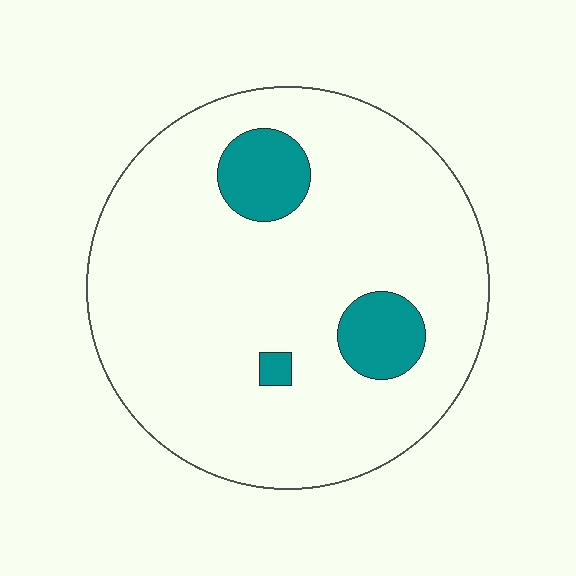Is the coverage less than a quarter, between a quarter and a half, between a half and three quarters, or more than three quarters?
Less than a quarter.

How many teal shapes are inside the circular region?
3.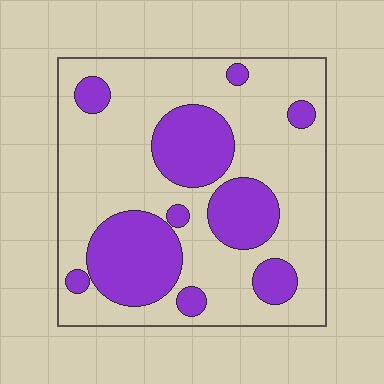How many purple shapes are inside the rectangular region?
10.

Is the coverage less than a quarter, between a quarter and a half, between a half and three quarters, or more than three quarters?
Between a quarter and a half.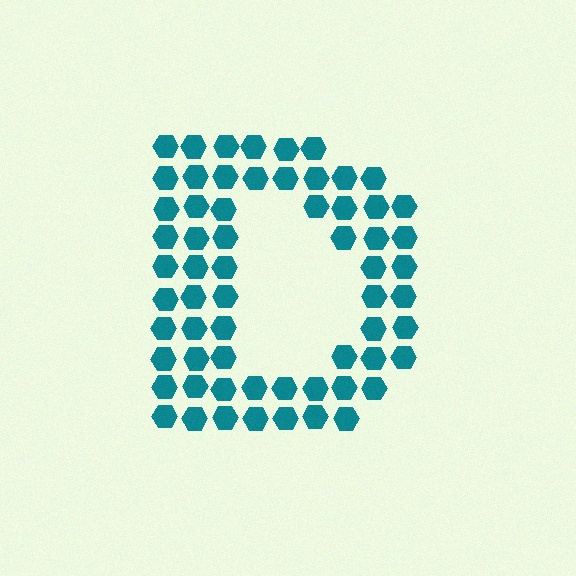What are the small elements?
The small elements are hexagons.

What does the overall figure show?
The overall figure shows the letter D.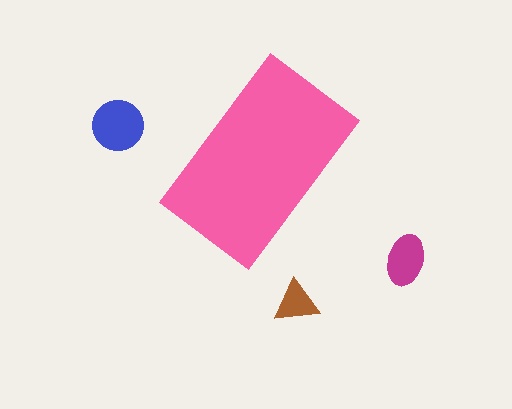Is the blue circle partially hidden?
No, the blue circle is fully visible.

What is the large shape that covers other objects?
A pink rectangle.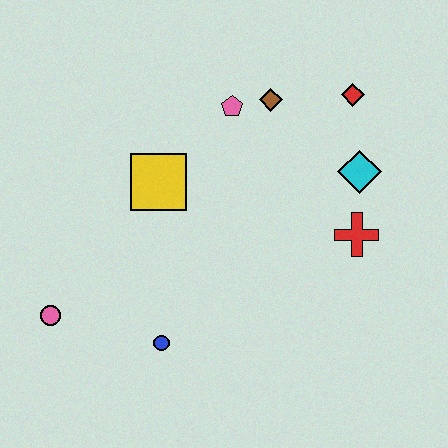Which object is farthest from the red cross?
The pink circle is farthest from the red cross.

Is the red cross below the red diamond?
Yes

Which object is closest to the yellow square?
The pink pentagon is closest to the yellow square.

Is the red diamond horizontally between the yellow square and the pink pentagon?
No